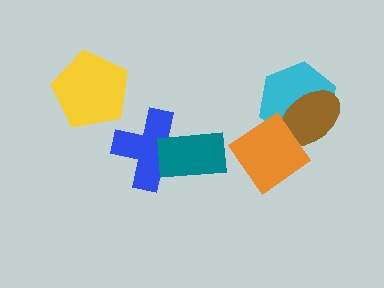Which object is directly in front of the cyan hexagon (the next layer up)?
The brown ellipse is directly in front of the cyan hexagon.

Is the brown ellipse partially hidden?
Yes, it is partially covered by another shape.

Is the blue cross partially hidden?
Yes, it is partially covered by another shape.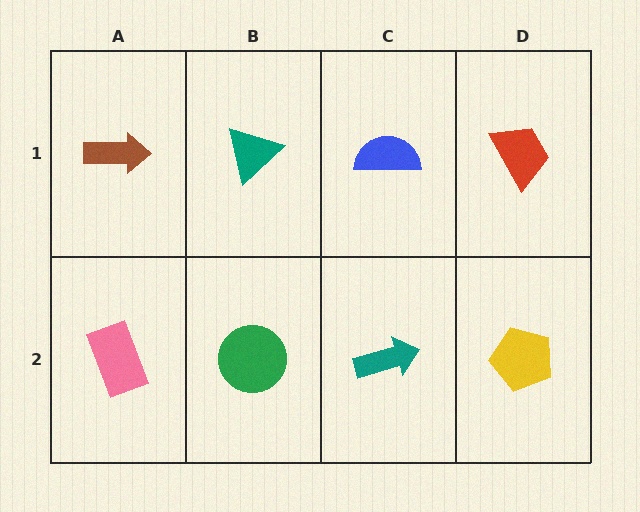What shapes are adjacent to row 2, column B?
A teal triangle (row 1, column B), a pink rectangle (row 2, column A), a teal arrow (row 2, column C).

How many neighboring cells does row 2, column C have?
3.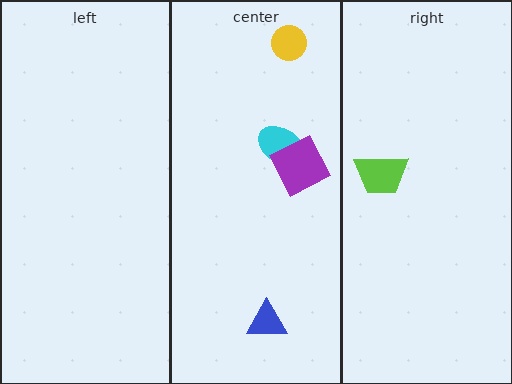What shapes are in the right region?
The lime trapezoid.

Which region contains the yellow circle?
The center region.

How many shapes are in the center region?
4.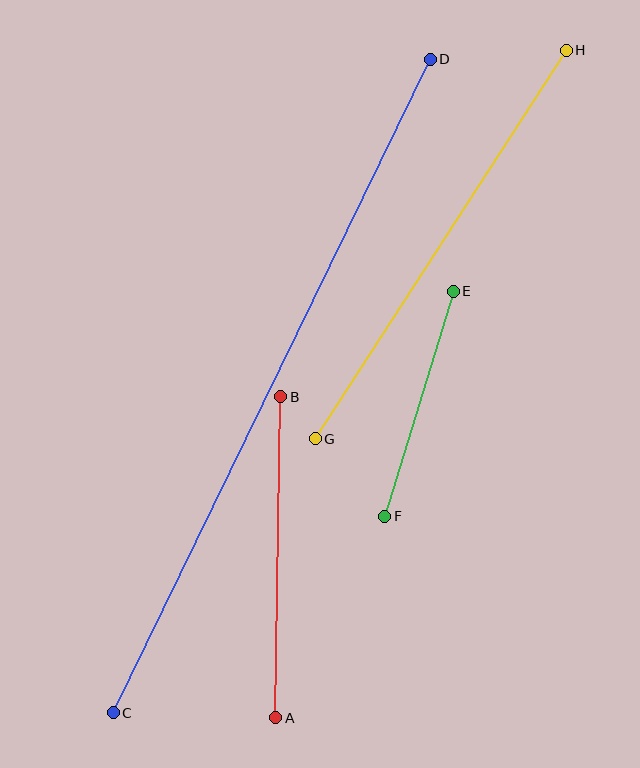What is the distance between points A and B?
The distance is approximately 321 pixels.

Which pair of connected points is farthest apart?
Points C and D are farthest apart.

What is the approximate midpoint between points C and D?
The midpoint is at approximately (272, 386) pixels.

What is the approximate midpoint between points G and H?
The midpoint is at approximately (441, 244) pixels.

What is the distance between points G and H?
The distance is approximately 463 pixels.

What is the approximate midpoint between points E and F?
The midpoint is at approximately (419, 404) pixels.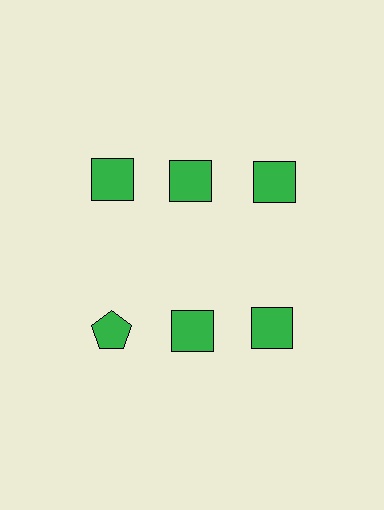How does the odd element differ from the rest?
It has a different shape: pentagon instead of square.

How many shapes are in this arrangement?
There are 6 shapes arranged in a grid pattern.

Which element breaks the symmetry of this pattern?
The green pentagon in the second row, leftmost column breaks the symmetry. All other shapes are green squares.